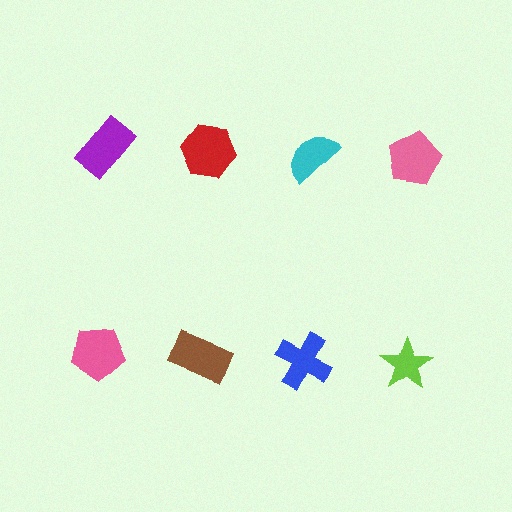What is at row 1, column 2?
A red hexagon.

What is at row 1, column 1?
A purple rectangle.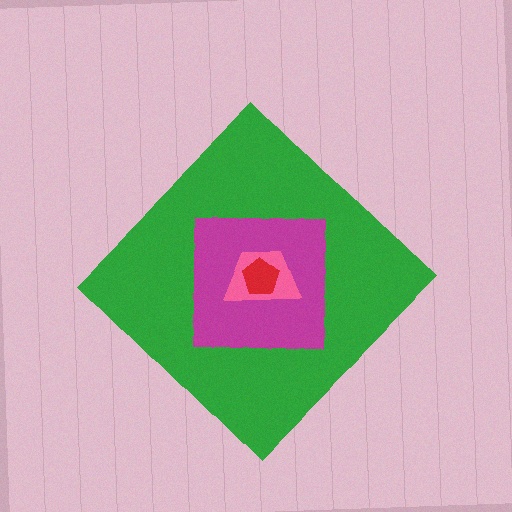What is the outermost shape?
The green diamond.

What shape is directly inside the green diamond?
The magenta square.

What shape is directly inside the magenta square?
The pink trapezoid.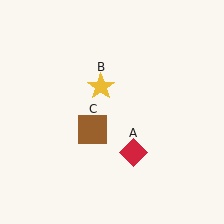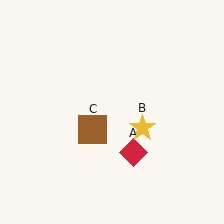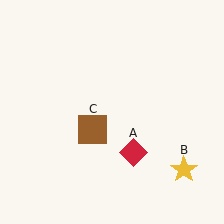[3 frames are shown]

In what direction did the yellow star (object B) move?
The yellow star (object B) moved down and to the right.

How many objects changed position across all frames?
1 object changed position: yellow star (object B).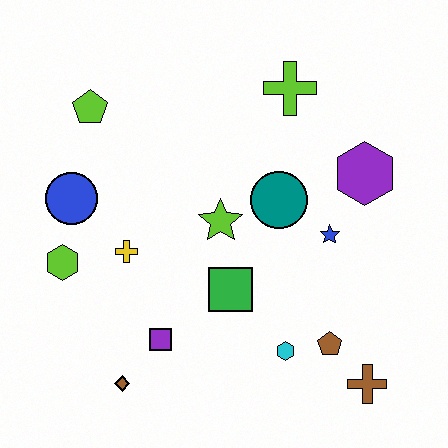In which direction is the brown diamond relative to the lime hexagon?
The brown diamond is below the lime hexagon.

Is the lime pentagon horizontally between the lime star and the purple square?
No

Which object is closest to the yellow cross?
The lime hexagon is closest to the yellow cross.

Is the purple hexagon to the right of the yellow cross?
Yes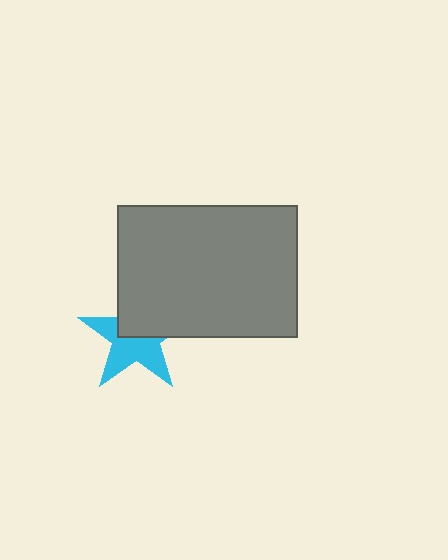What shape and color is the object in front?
The object in front is a gray rectangle.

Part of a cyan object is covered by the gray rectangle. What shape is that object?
It is a star.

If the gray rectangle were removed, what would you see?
You would see the complete cyan star.